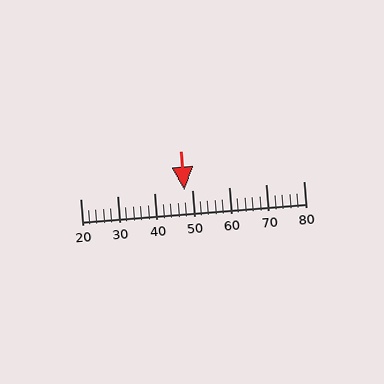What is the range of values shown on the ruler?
The ruler shows values from 20 to 80.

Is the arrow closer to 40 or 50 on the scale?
The arrow is closer to 50.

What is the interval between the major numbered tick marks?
The major tick marks are spaced 10 units apart.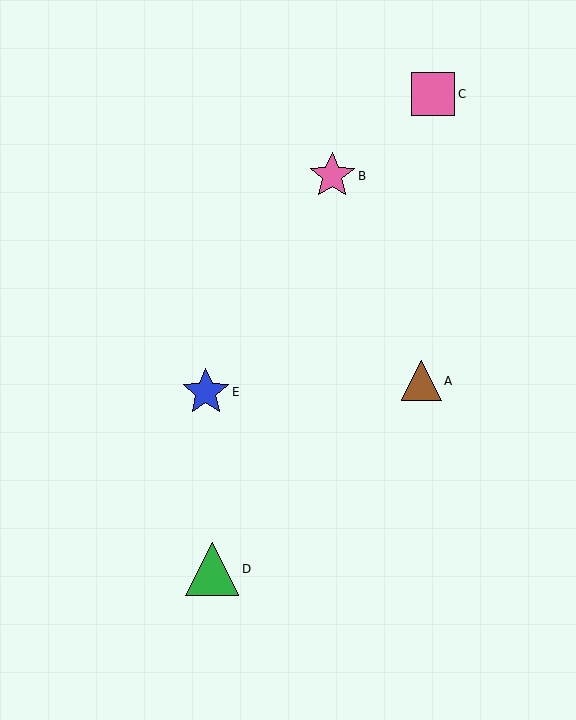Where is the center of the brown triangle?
The center of the brown triangle is at (422, 381).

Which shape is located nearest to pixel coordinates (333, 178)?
The pink star (labeled B) at (332, 176) is nearest to that location.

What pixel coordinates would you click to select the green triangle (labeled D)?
Click at (212, 569) to select the green triangle D.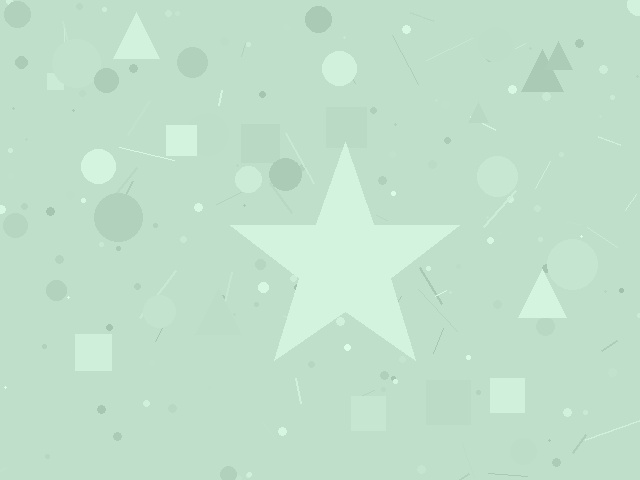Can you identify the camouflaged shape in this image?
The camouflaged shape is a star.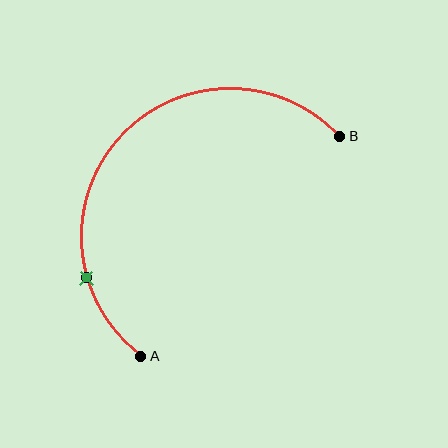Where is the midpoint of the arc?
The arc midpoint is the point on the curve farthest from the straight line joining A and B. It sits above and to the left of that line.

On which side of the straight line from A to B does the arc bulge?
The arc bulges above and to the left of the straight line connecting A and B.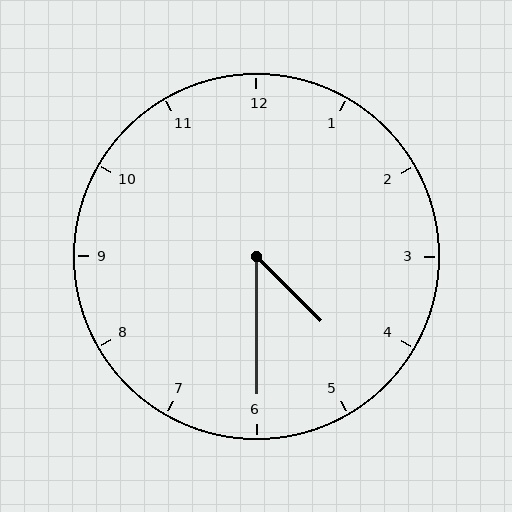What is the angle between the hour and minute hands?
Approximately 45 degrees.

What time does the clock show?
4:30.